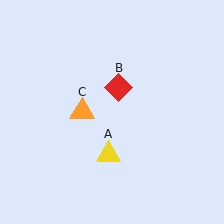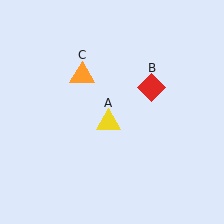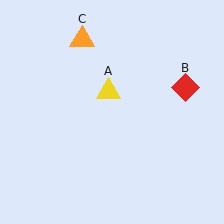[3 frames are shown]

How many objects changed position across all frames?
3 objects changed position: yellow triangle (object A), red diamond (object B), orange triangle (object C).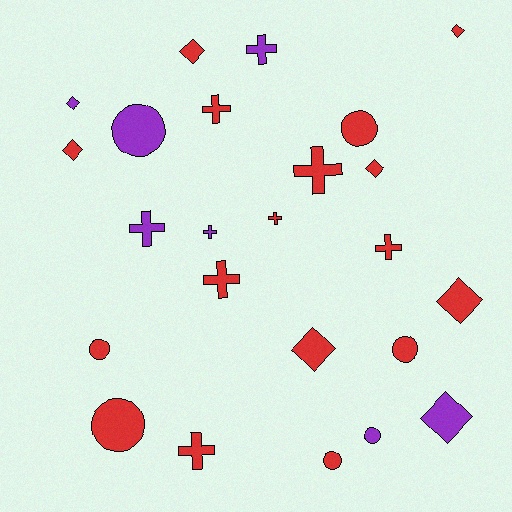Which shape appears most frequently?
Cross, with 9 objects.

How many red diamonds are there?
There are 6 red diamonds.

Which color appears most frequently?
Red, with 17 objects.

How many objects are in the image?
There are 24 objects.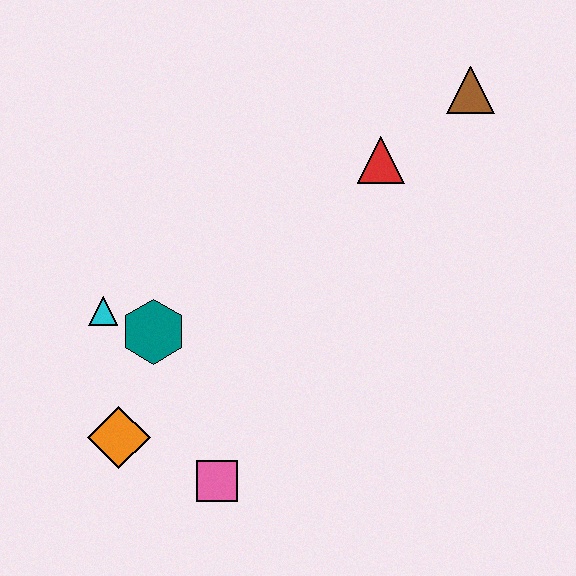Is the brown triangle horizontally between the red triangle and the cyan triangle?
No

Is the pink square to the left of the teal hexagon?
No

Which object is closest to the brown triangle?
The red triangle is closest to the brown triangle.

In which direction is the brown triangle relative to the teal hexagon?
The brown triangle is to the right of the teal hexagon.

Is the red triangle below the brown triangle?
Yes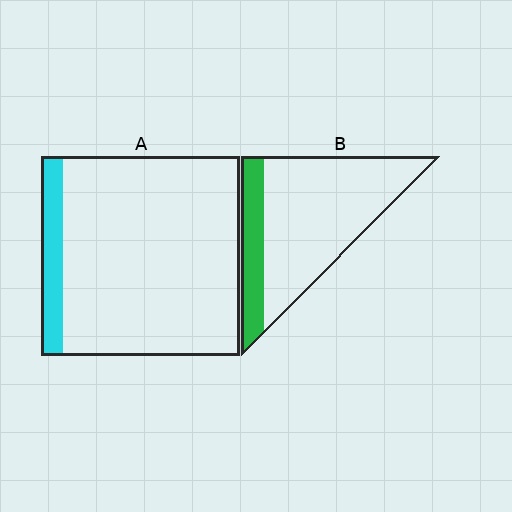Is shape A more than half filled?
No.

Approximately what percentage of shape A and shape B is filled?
A is approximately 10% and B is approximately 20%.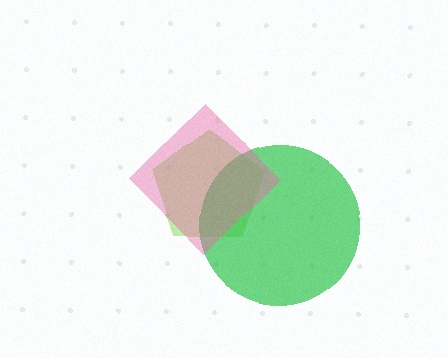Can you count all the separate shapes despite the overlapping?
Yes, there are 3 separate shapes.